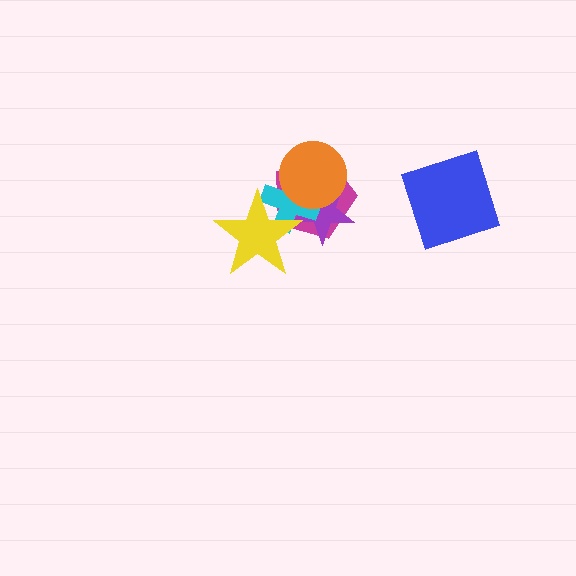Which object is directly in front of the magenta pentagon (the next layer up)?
The purple star is directly in front of the magenta pentagon.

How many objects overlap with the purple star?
4 objects overlap with the purple star.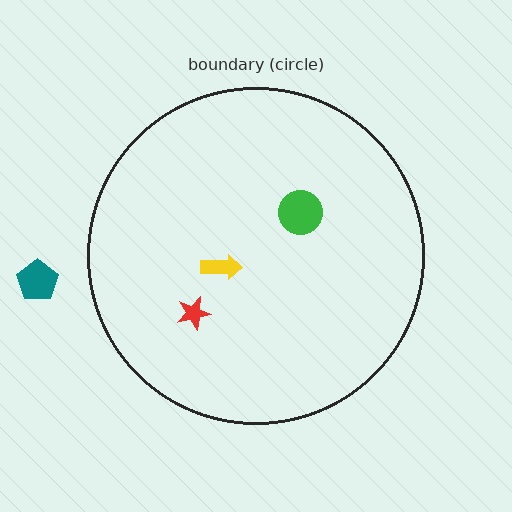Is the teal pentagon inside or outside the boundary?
Outside.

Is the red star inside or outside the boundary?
Inside.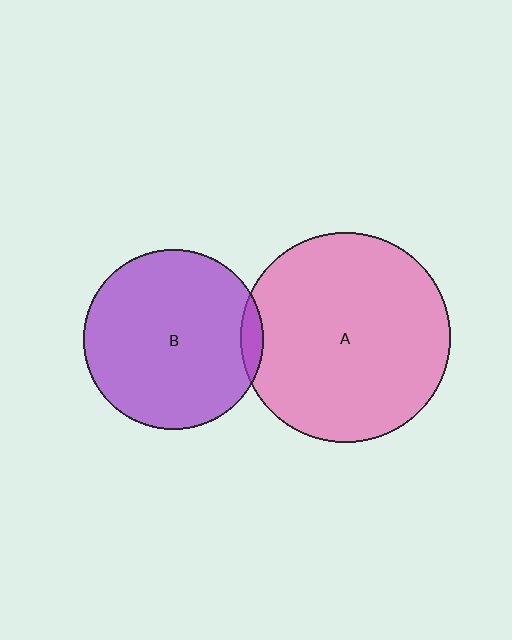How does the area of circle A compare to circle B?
Approximately 1.4 times.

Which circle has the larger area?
Circle A (pink).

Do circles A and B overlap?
Yes.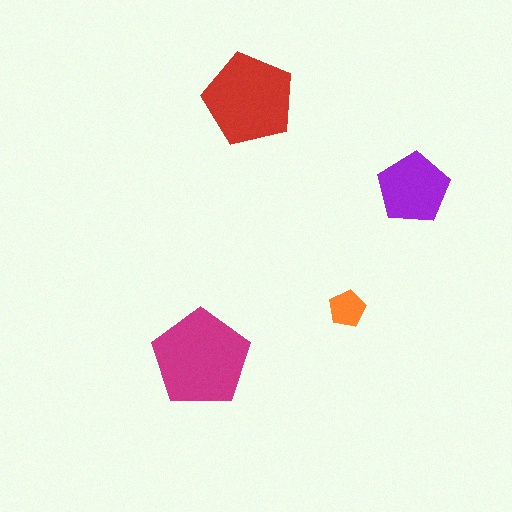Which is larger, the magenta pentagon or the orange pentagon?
The magenta one.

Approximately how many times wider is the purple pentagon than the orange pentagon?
About 2 times wider.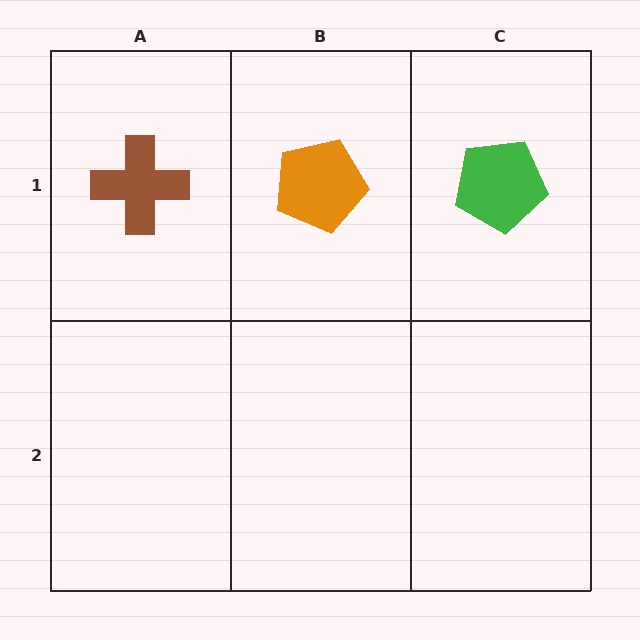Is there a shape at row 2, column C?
No, that cell is empty.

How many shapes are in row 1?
3 shapes.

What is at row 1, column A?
A brown cross.